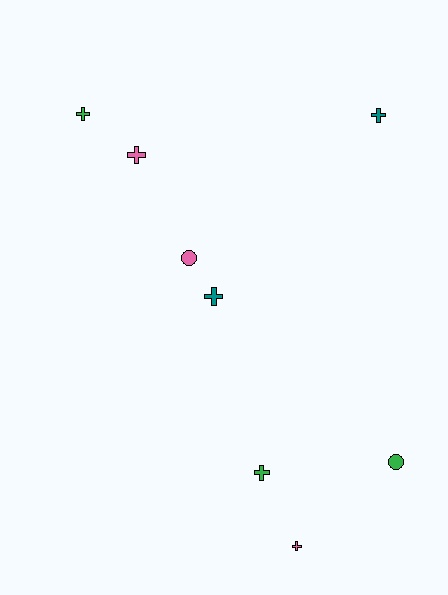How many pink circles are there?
There is 1 pink circle.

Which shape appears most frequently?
Cross, with 6 objects.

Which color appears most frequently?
Green, with 3 objects.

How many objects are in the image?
There are 8 objects.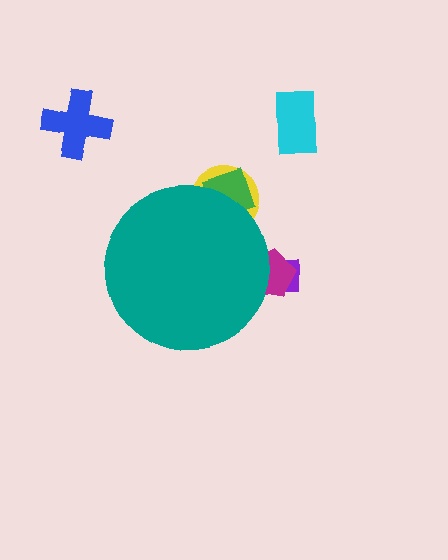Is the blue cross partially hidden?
No, the blue cross is fully visible.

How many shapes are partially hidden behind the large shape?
4 shapes are partially hidden.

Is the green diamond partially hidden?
Yes, the green diamond is partially hidden behind the teal circle.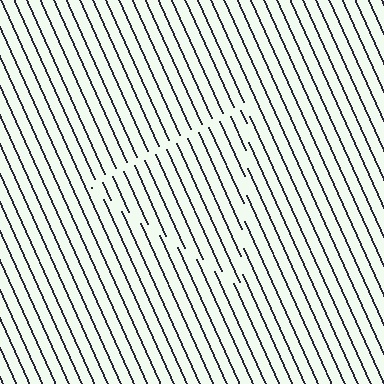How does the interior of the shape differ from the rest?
The interior of the shape contains the same grating, shifted by half a period — the contour is defined by the phase discontinuity where line-ends from the inner and outer gratings abut.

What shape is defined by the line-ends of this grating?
An illusory triangle. The interior of the shape contains the same grating, shifted by half a period — the contour is defined by the phase discontinuity where line-ends from the inner and outer gratings abut.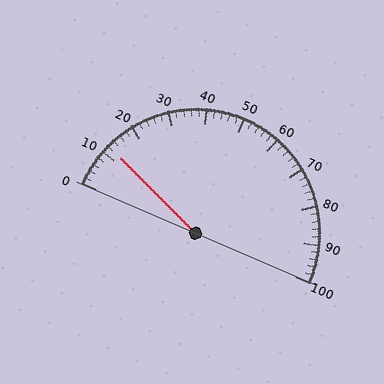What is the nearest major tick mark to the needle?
The nearest major tick mark is 10.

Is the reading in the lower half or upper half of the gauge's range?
The reading is in the lower half of the range (0 to 100).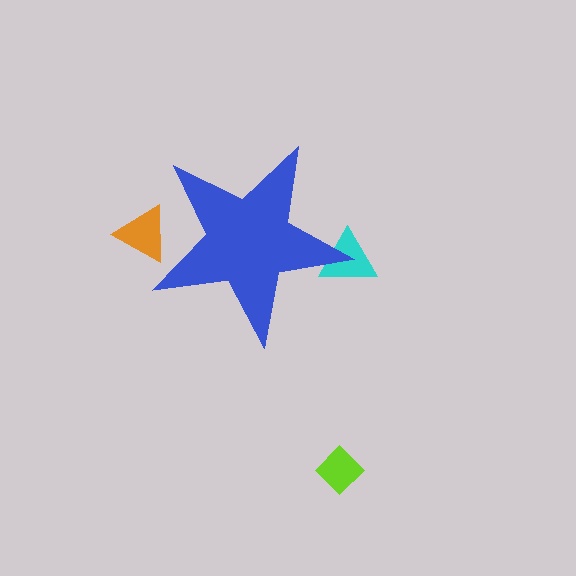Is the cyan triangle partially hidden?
Yes, the cyan triangle is partially hidden behind the blue star.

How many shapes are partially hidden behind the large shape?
2 shapes are partially hidden.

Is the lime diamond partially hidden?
No, the lime diamond is fully visible.